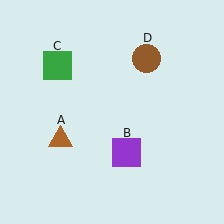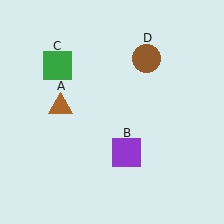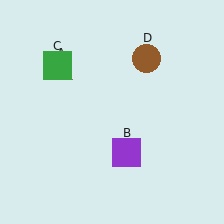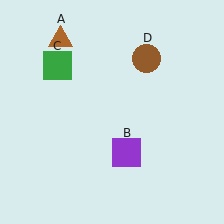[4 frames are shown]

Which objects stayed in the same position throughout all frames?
Purple square (object B) and green square (object C) and brown circle (object D) remained stationary.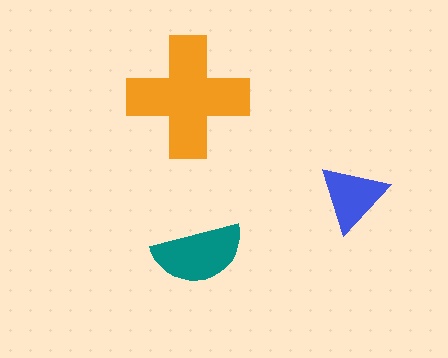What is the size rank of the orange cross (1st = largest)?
1st.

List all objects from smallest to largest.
The blue triangle, the teal semicircle, the orange cross.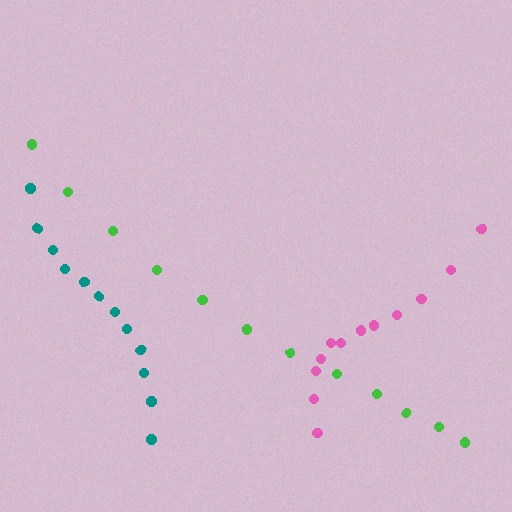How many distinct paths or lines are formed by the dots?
There are 3 distinct paths.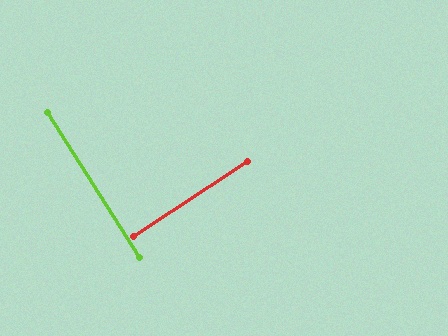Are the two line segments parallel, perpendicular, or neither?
Perpendicular — they meet at approximately 89°.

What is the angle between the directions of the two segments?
Approximately 89 degrees.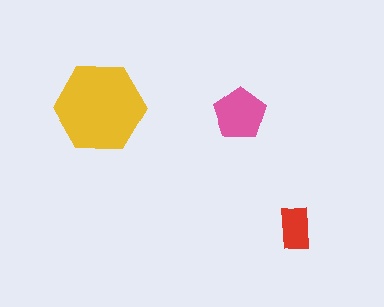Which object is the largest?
The yellow hexagon.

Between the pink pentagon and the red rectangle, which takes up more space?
The pink pentagon.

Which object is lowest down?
The red rectangle is bottommost.